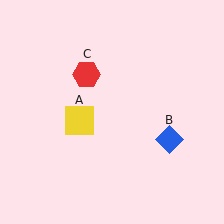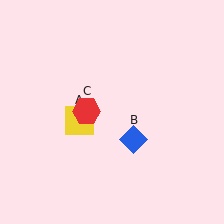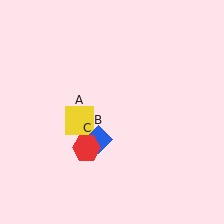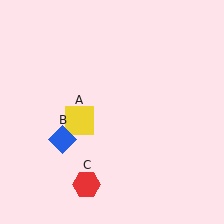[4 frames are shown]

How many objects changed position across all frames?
2 objects changed position: blue diamond (object B), red hexagon (object C).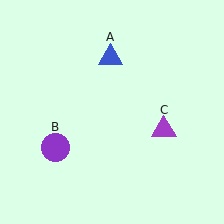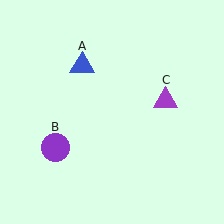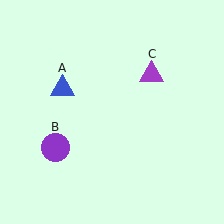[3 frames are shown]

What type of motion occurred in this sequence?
The blue triangle (object A), purple triangle (object C) rotated counterclockwise around the center of the scene.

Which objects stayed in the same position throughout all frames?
Purple circle (object B) remained stationary.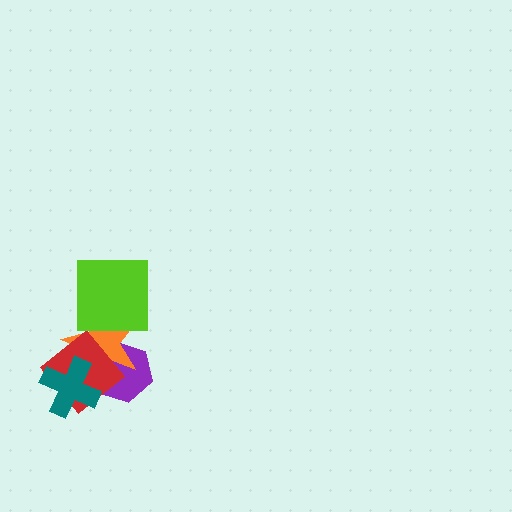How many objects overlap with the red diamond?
3 objects overlap with the red diamond.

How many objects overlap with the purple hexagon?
3 objects overlap with the purple hexagon.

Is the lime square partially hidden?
No, no other shape covers it.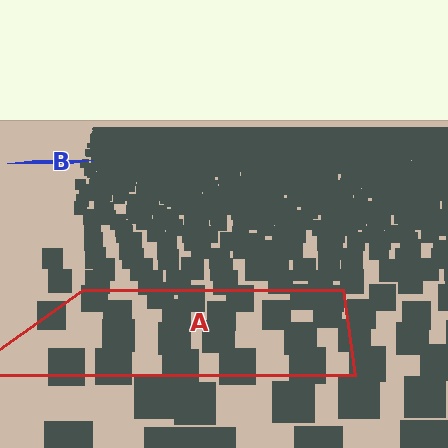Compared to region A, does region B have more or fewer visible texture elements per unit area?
Region B has more texture elements per unit area — they are packed more densely because it is farther away.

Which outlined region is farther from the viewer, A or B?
Region B is farther from the viewer — the texture elements inside it appear smaller and more densely packed.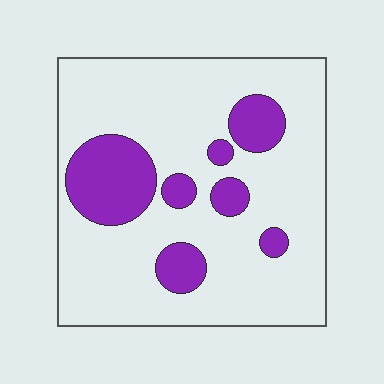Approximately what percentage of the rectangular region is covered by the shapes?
Approximately 20%.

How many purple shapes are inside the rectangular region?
7.